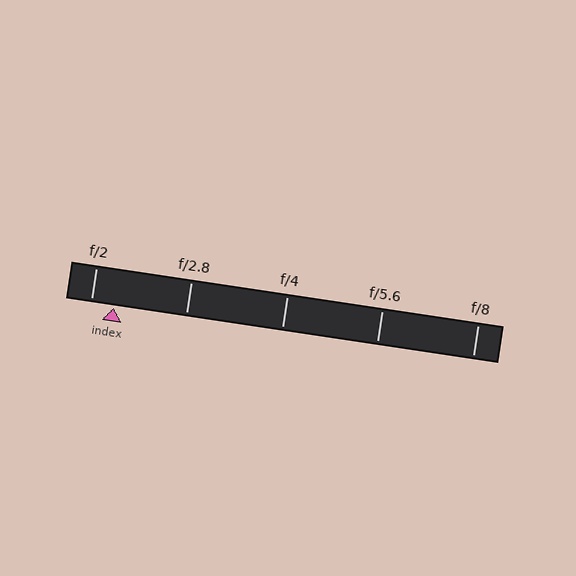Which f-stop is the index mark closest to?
The index mark is closest to f/2.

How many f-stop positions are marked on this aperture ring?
There are 5 f-stop positions marked.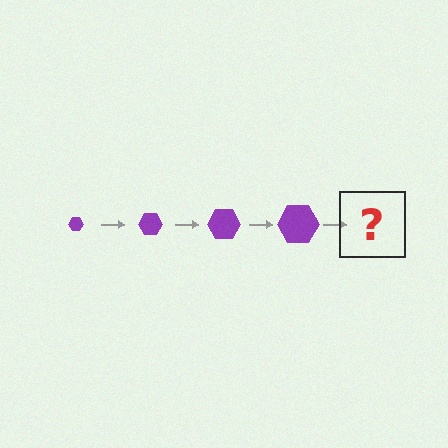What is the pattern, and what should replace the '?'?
The pattern is that the hexagon gets progressively larger each step. The '?' should be a purple hexagon, larger than the previous one.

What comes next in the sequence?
The next element should be a purple hexagon, larger than the previous one.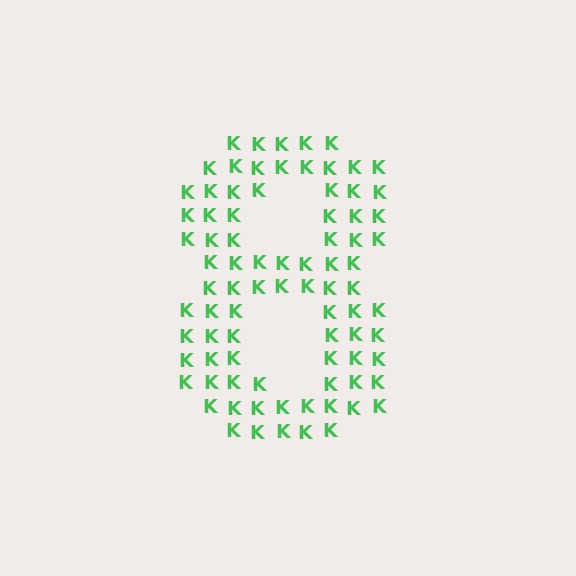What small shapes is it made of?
It is made of small letter K's.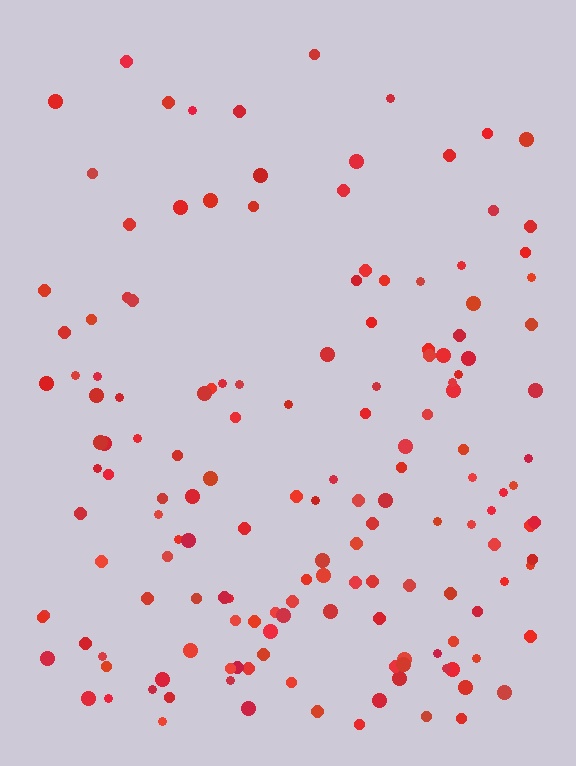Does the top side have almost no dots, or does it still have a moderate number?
Still a moderate number, just noticeably fewer than the bottom.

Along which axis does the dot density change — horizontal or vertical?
Vertical.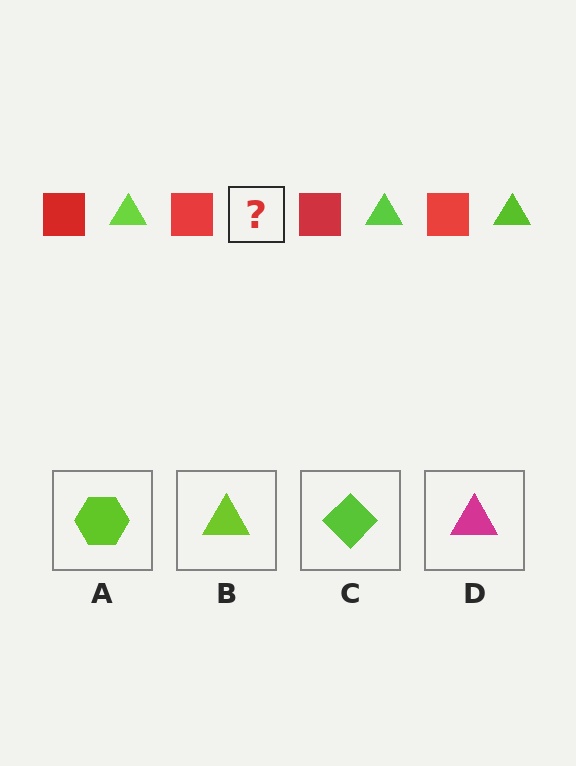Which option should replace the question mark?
Option B.